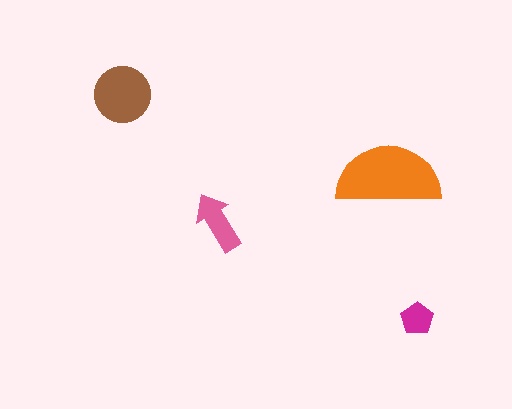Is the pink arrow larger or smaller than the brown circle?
Smaller.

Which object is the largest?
The orange semicircle.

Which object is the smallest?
The magenta pentagon.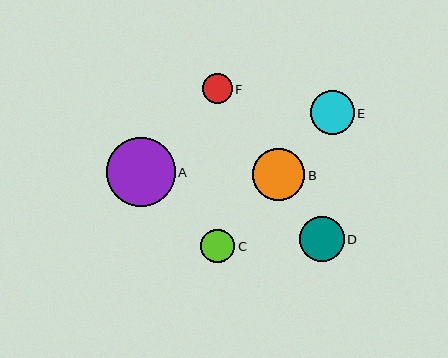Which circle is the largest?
Circle A is the largest with a size of approximately 69 pixels.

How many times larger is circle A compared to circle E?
Circle A is approximately 1.6 times the size of circle E.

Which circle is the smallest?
Circle F is the smallest with a size of approximately 30 pixels.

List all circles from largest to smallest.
From largest to smallest: A, B, D, E, C, F.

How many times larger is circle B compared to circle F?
Circle B is approximately 1.7 times the size of circle F.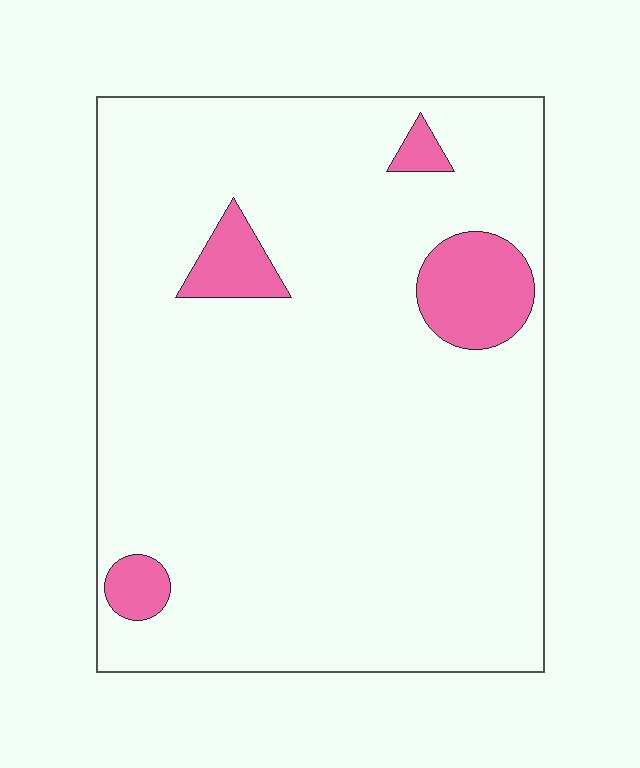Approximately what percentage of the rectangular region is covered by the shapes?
Approximately 10%.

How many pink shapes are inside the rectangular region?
4.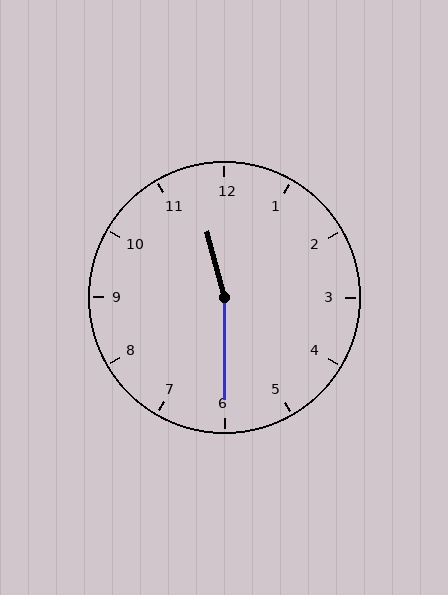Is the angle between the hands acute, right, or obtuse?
It is obtuse.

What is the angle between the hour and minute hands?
Approximately 165 degrees.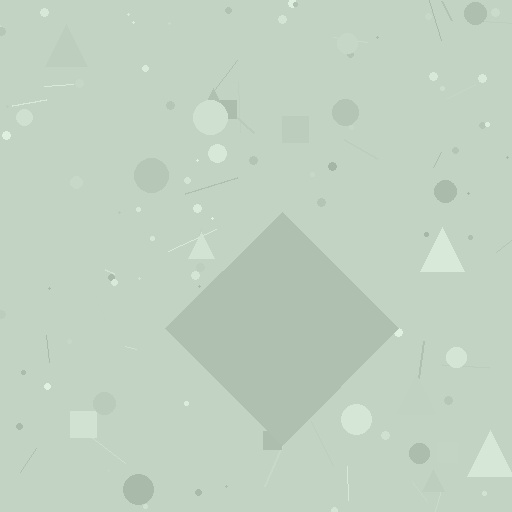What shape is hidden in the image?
A diamond is hidden in the image.